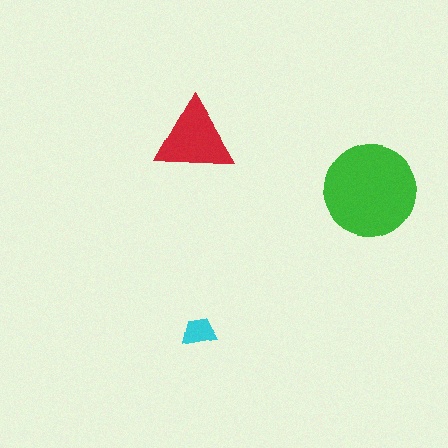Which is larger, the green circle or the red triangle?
The green circle.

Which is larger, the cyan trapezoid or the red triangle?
The red triangle.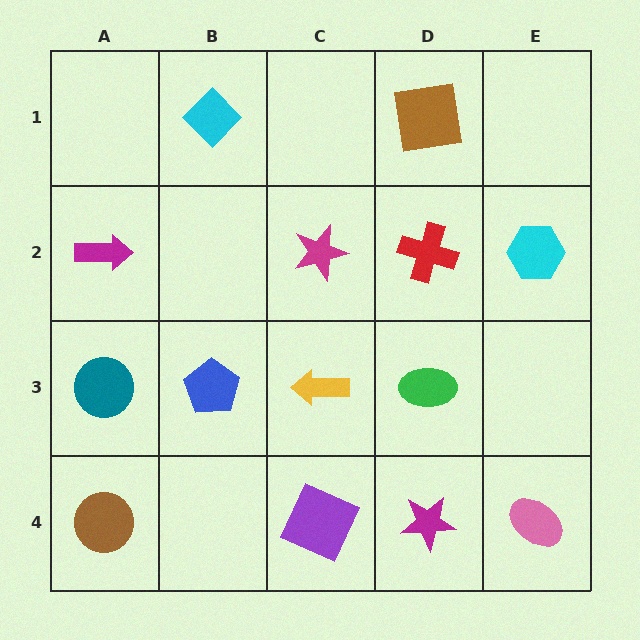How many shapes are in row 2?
4 shapes.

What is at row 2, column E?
A cyan hexagon.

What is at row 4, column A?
A brown circle.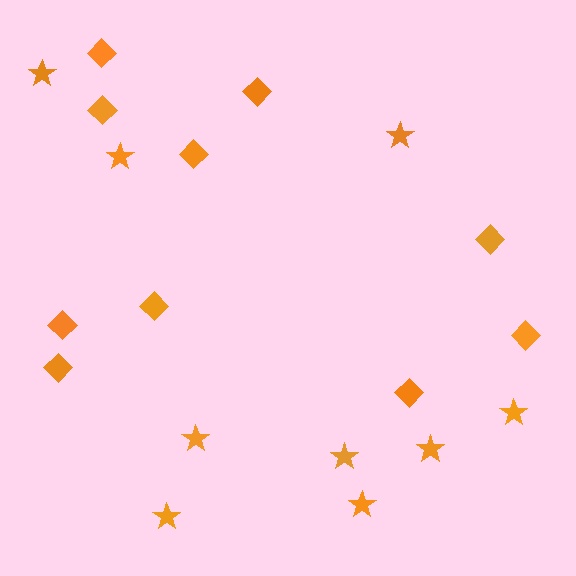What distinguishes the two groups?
There are 2 groups: one group of diamonds (10) and one group of stars (9).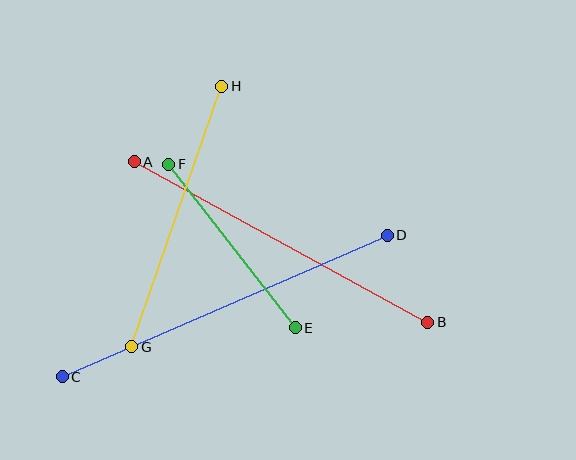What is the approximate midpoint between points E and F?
The midpoint is at approximately (232, 246) pixels.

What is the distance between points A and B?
The distance is approximately 334 pixels.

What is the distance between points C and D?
The distance is approximately 355 pixels.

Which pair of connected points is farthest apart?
Points C and D are farthest apart.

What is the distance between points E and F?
The distance is approximately 207 pixels.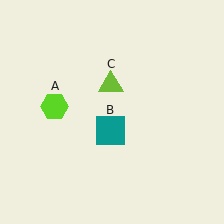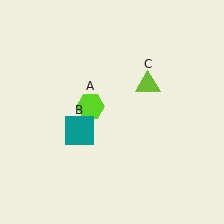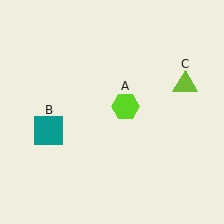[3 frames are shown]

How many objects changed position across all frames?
3 objects changed position: lime hexagon (object A), teal square (object B), lime triangle (object C).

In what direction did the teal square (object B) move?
The teal square (object B) moved left.